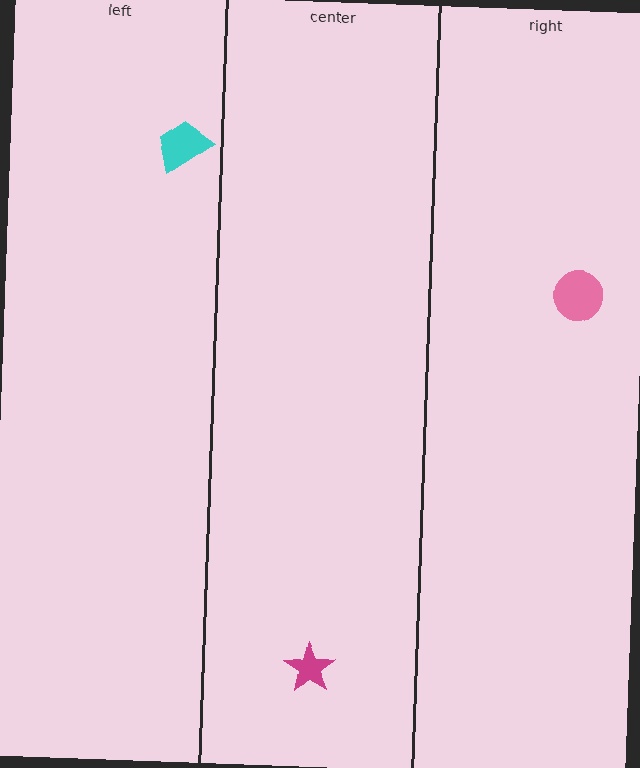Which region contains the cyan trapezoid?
The left region.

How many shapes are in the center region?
1.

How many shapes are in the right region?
1.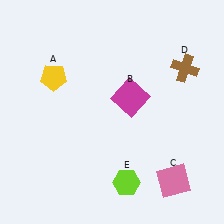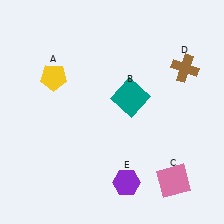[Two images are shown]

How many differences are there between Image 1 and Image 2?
There are 2 differences between the two images.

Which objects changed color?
B changed from magenta to teal. E changed from lime to purple.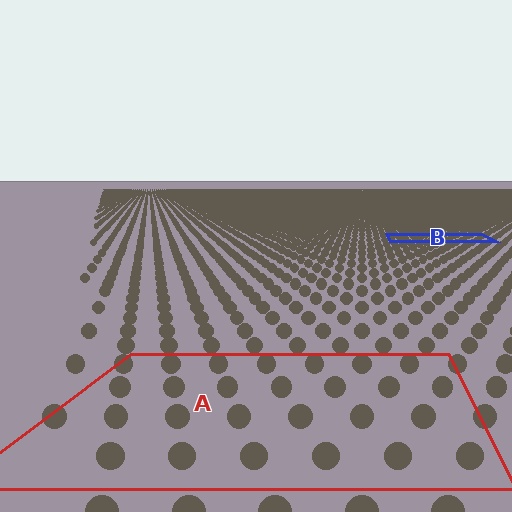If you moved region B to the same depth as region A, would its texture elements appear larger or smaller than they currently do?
They would appear larger. At a closer depth, the same texture elements are projected at a bigger on-screen size.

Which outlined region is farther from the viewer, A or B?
Region B is farther from the viewer — the texture elements inside it appear smaller and more densely packed.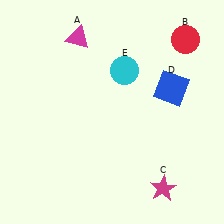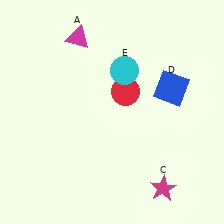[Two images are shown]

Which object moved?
The red circle (B) moved left.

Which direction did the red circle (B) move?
The red circle (B) moved left.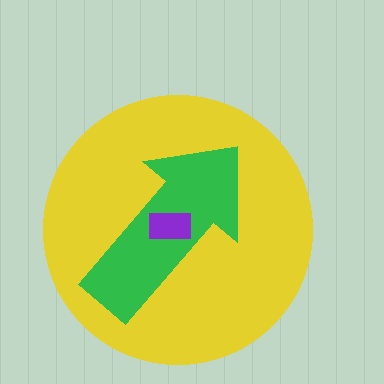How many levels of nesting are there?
3.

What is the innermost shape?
The purple rectangle.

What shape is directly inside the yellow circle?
The green arrow.